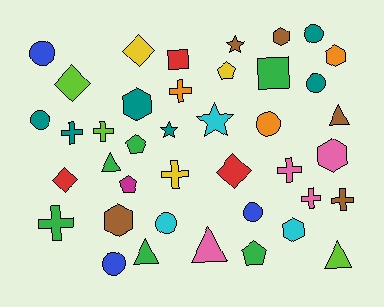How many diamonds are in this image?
There are 4 diamonds.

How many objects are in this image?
There are 40 objects.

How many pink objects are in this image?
There are 4 pink objects.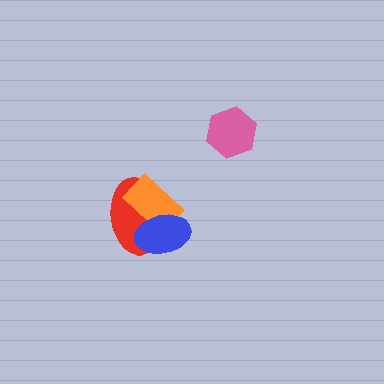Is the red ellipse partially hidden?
Yes, it is partially covered by another shape.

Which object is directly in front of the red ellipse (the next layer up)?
The orange rectangle is directly in front of the red ellipse.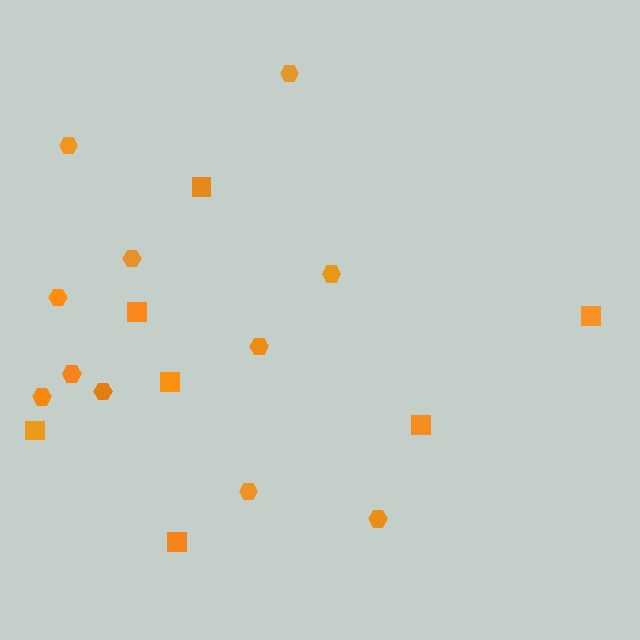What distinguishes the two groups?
There are 2 groups: one group of squares (7) and one group of hexagons (11).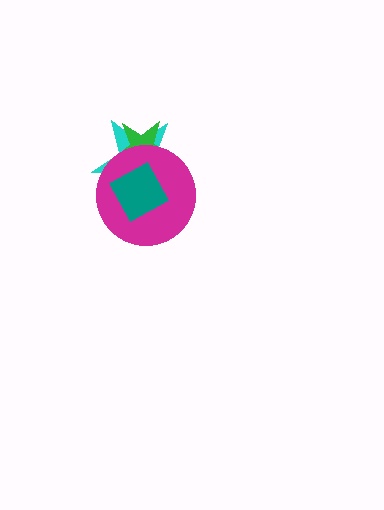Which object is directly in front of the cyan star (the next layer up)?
The green star is directly in front of the cyan star.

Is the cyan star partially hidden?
Yes, it is partially covered by another shape.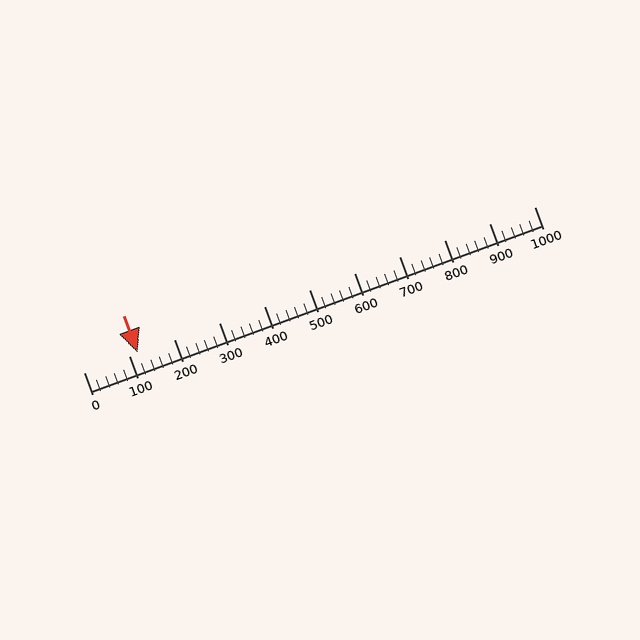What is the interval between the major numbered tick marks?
The major tick marks are spaced 100 units apart.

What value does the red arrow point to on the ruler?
The red arrow points to approximately 119.